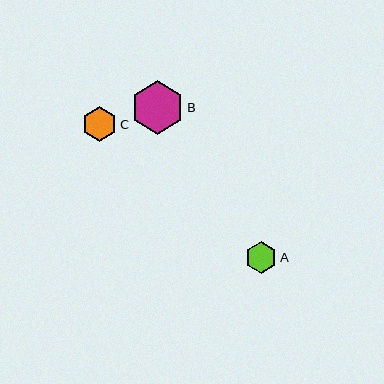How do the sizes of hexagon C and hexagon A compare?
Hexagon C and hexagon A are approximately the same size.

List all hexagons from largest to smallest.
From largest to smallest: B, C, A.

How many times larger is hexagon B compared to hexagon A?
Hexagon B is approximately 1.7 times the size of hexagon A.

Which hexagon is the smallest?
Hexagon A is the smallest with a size of approximately 31 pixels.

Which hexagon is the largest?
Hexagon B is the largest with a size of approximately 53 pixels.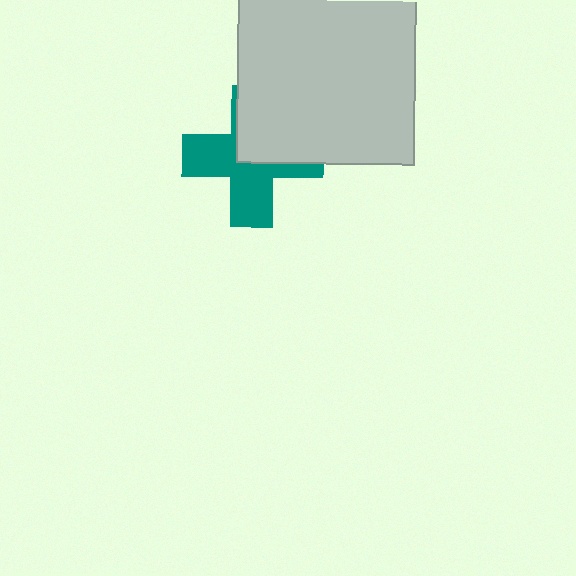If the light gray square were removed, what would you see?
You would see the complete teal cross.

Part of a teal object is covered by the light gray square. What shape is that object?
It is a cross.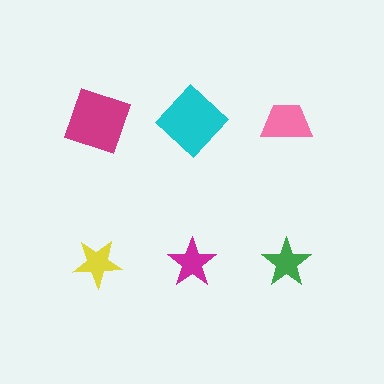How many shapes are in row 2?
3 shapes.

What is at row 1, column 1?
A magenta square.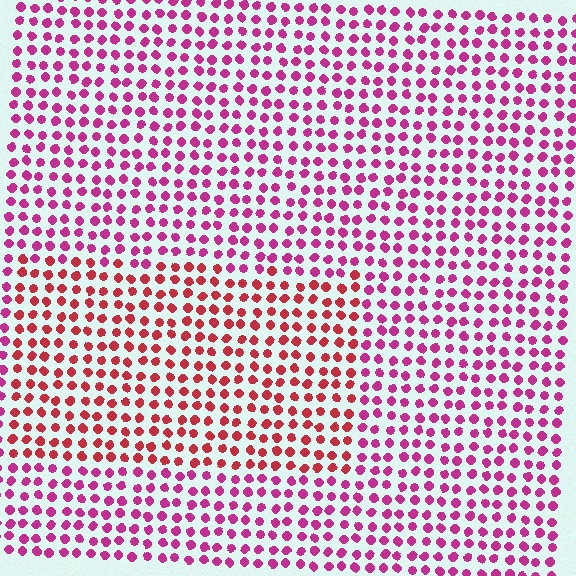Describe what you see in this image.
The image is filled with small magenta elements in a uniform arrangement. A rectangle-shaped region is visible where the elements are tinted to a slightly different hue, forming a subtle color boundary.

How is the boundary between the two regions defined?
The boundary is defined purely by a slight shift in hue (about 33 degrees). Spacing, size, and orientation are identical on both sides.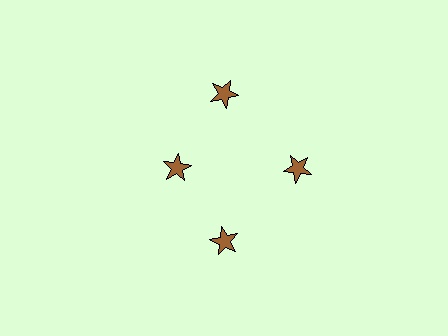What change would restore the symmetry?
The symmetry would be restored by moving it outward, back onto the ring so that all 4 stars sit at equal angles and equal distance from the center.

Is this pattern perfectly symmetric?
No. The 4 brown stars are arranged in a ring, but one element near the 9 o'clock position is pulled inward toward the center, breaking the 4-fold rotational symmetry.